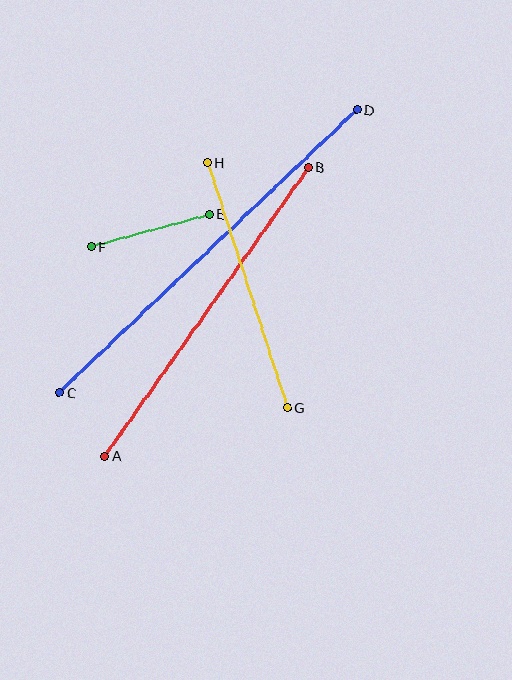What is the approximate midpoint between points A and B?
The midpoint is at approximately (207, 312) pixels.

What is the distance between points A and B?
The distance is approximately 353 pixels.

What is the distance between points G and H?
The distance is approximately 257 pixels.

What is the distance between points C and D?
The distance is approximately 411 pixels.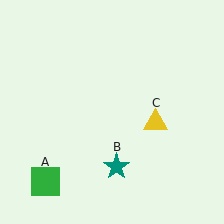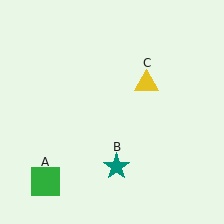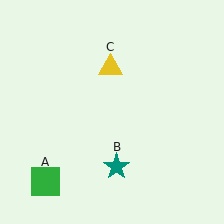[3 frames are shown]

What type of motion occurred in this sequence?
The yellow triangle (object C) rotated counterclockwise around the center of the scene.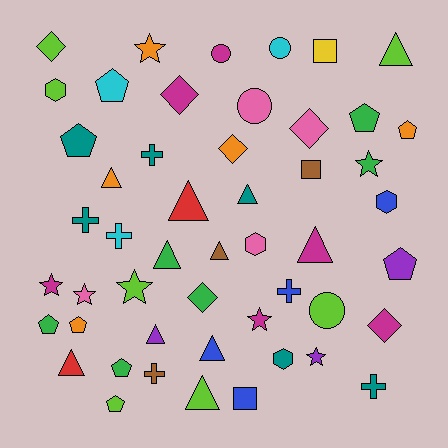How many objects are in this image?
There are 50 objects.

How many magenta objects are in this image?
There are 6 magenta objects.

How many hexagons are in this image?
There are 4 hexagons.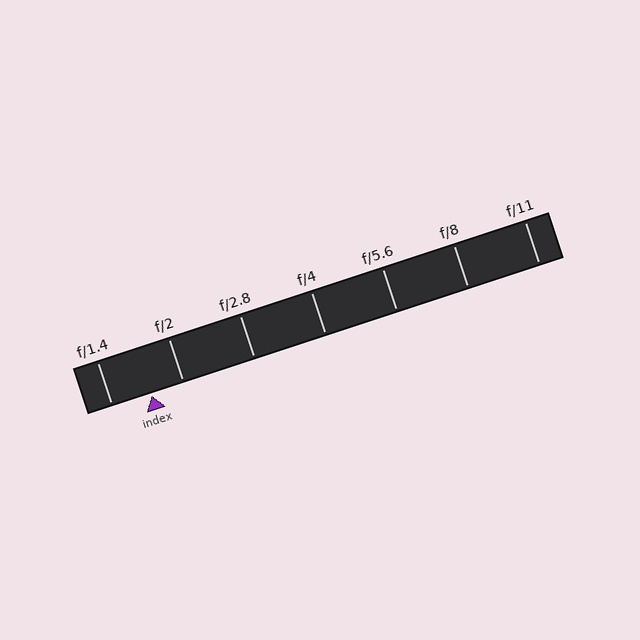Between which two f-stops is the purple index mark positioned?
The index mark is between f/1.4 and f/2.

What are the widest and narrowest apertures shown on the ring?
The widest aperture shown is f/1.4 and the narrowest is f/11.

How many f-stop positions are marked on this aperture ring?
There are 7 f-stop positions marked.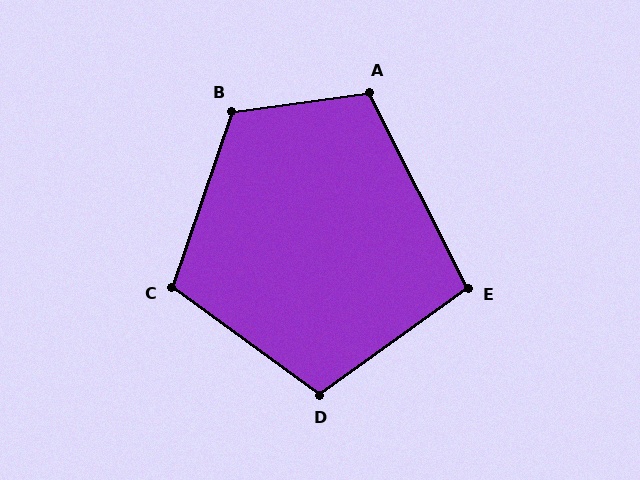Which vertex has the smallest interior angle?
E, at approximately 99 degrees.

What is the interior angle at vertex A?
Approximately 109 degrees (obtuse).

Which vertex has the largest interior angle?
B, at approximately 117 degrees.